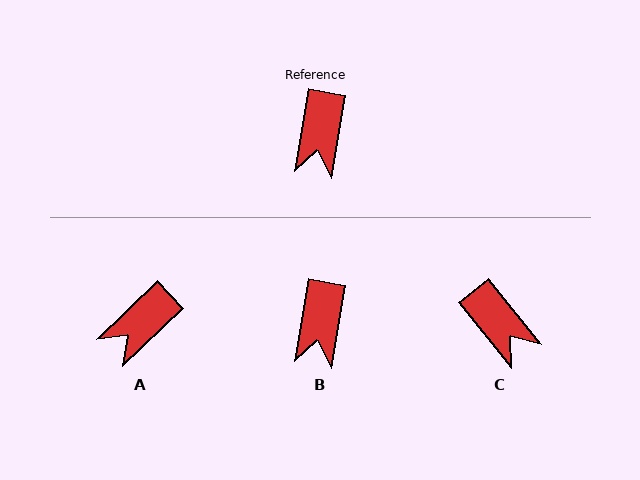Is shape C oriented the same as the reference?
No, it is off by about 49 degrees.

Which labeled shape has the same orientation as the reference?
B.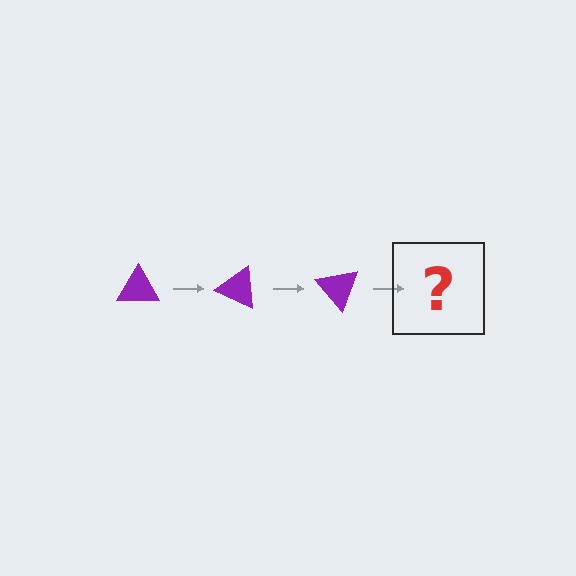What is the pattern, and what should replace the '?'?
The pattern is that the triangle rotates 25 degrees each step. The '?' should be a purple triangle rotated 75 degrees.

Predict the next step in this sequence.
The next step is a purple triangle rotated 75 degrees.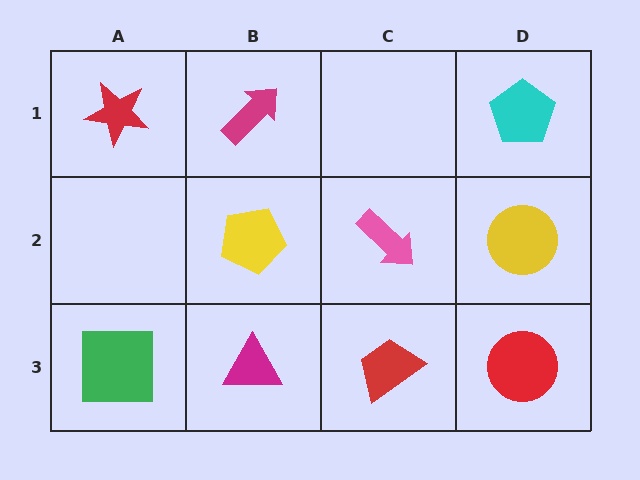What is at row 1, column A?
A red star.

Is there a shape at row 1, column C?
No, that cell is empty.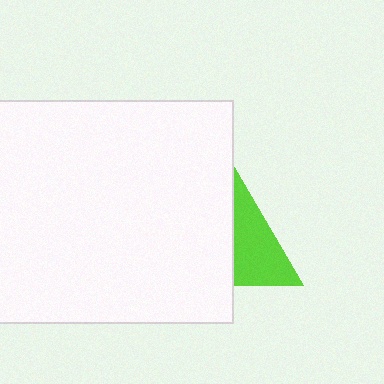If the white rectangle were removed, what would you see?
You would see the complete lime triangle.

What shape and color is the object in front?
The object in front is a white rectangle.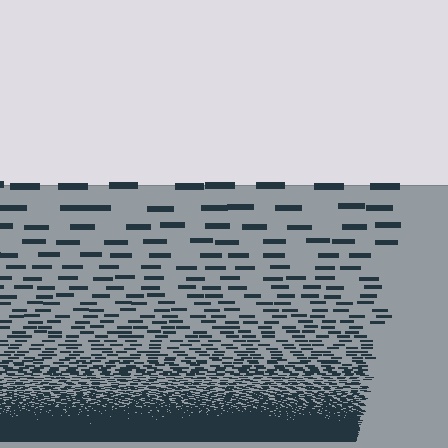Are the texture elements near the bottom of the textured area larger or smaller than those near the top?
Smaller. The gradient is inverted — elements near the bottom are smaller and denser.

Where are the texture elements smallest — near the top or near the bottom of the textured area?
Near the bottom.